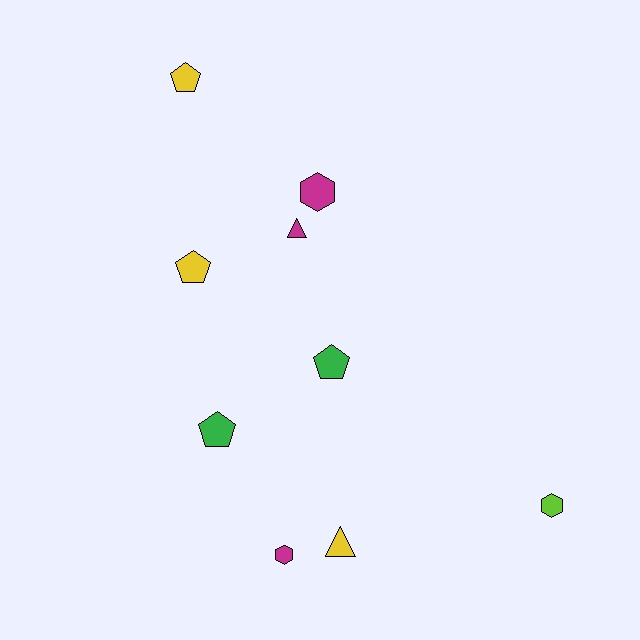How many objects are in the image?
There are 9 objects.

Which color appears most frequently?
Magenta, with 3 objects.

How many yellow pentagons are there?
There are 2 yellow pentagons.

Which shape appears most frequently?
Pentagon, with 4 objects.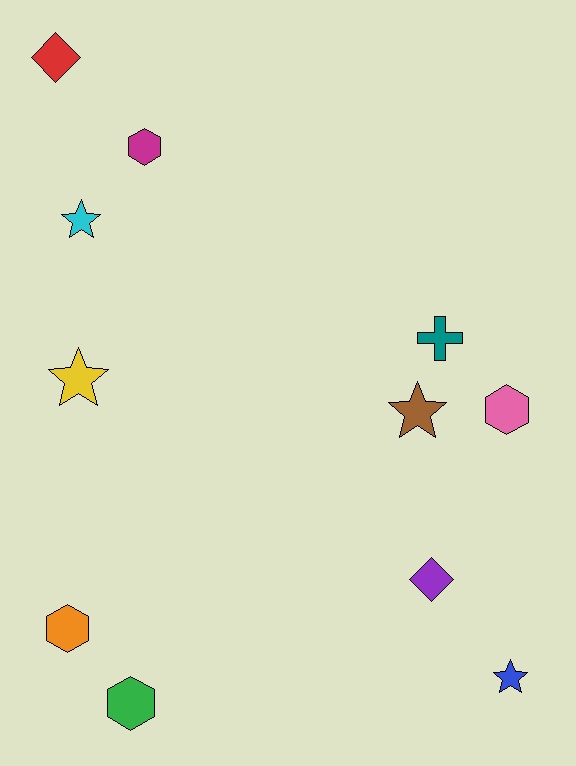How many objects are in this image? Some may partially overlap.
There are 11 objects.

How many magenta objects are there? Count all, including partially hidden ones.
There is 1 magenta object.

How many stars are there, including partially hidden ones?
There are 4 stars.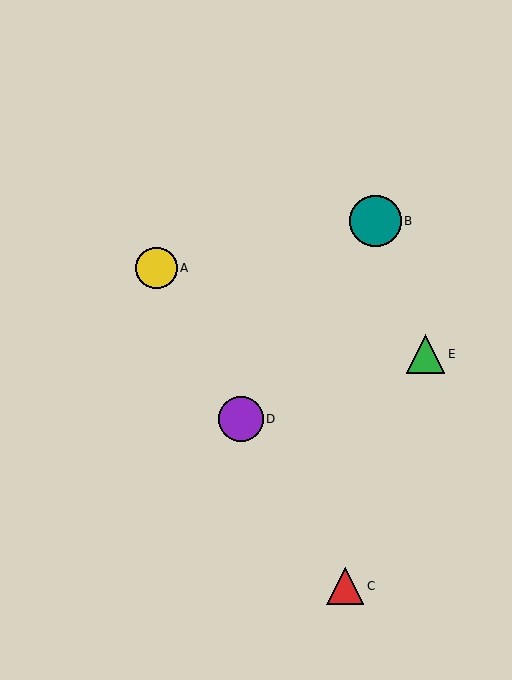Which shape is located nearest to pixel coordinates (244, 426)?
The purple circle (labeled D) at (241, 419) is nearest to that location.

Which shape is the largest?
The teal circle (labeled B) is the largest.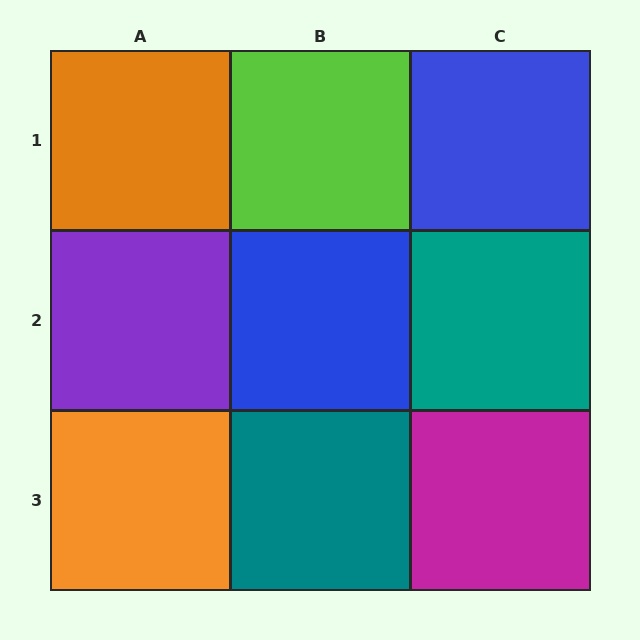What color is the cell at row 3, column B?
Teal.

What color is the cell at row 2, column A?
Purple.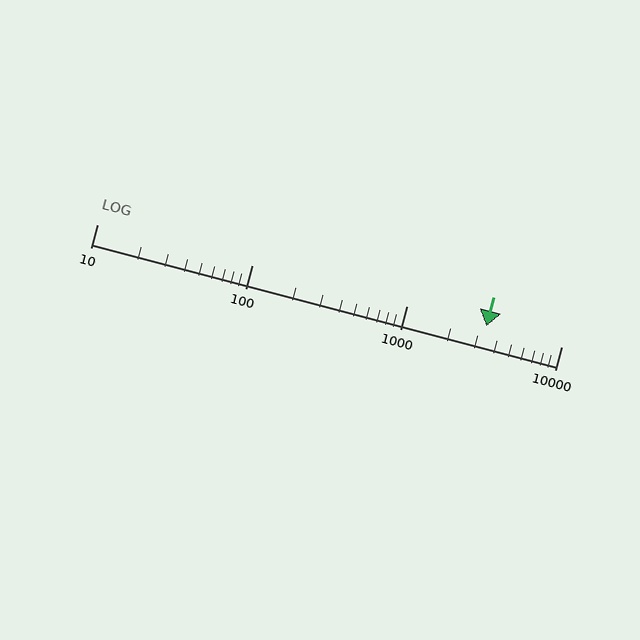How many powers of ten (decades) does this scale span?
The scale spans 3 decades, from 10 to 10000.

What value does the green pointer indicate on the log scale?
The pointer indicates approximately 3300.